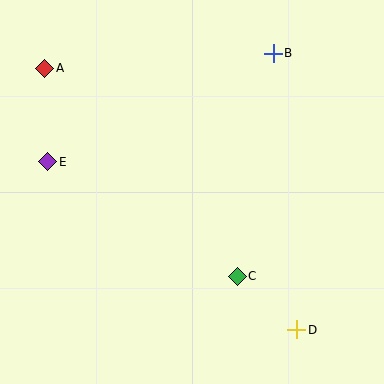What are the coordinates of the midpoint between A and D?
The midpoint between A and D is at (171, 199).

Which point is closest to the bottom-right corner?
Point D is closest to the bottom-right corner.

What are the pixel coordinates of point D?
Point D is at (297, 330).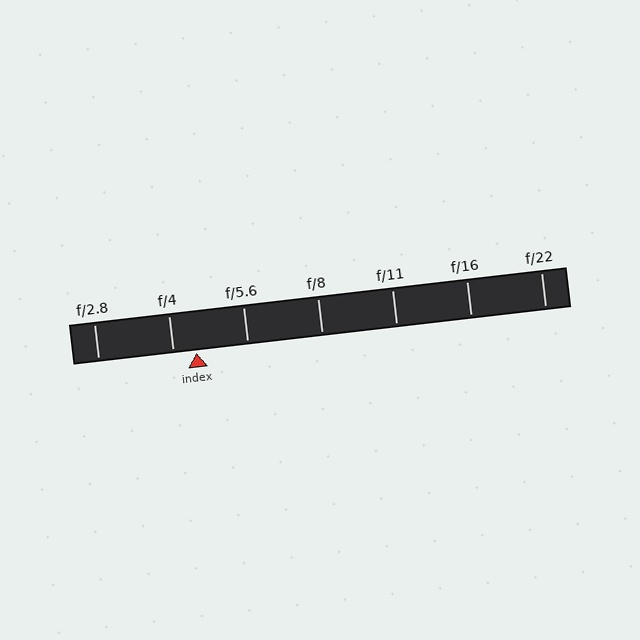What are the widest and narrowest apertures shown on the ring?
The widest aperture shown is f/2.8 and the narrowest is f/22.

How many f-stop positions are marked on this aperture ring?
There are 7 f-stop positions marked.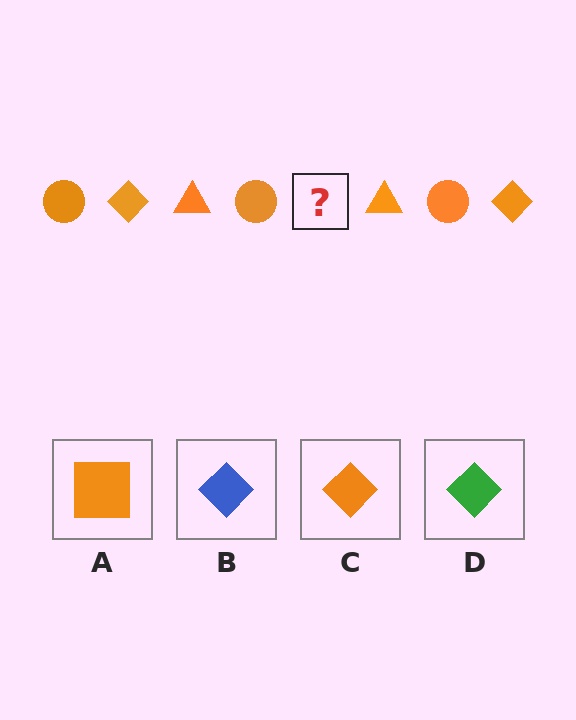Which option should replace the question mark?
Option C.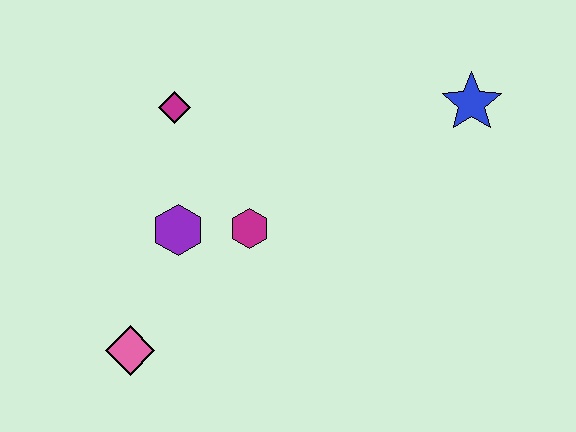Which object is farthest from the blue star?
The pink diamond is farthest from the blue star.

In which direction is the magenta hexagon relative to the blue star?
The magenta hexagon is to the left of the blue star.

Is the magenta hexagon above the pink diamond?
Yes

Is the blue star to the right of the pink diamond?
Yes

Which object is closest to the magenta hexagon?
The purple hexagon is closest to the magenta hexagon.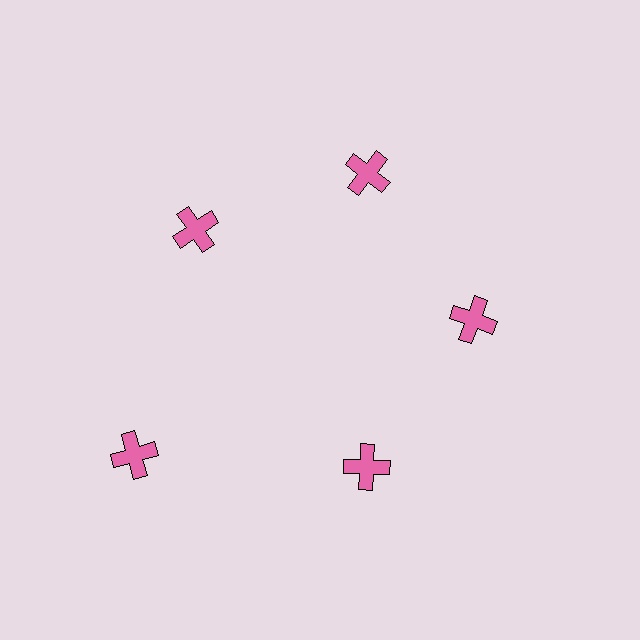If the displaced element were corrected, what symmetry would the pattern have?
It would have 5-fold rotational symmetry — the pattern would map onto itself every 72 degrees.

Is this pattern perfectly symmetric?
No. The 5 pink crosses are arranged in a ring, but one element near the 8 o'clock position is pushed outward from the center, breaking the 5-fold rotational symmetry.